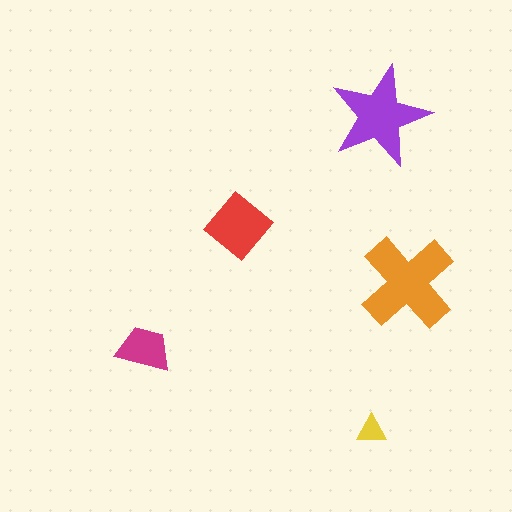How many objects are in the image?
There are 5 objects in the image.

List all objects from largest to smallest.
The orange cross, the purple star, the red diamond, the magenta trapezoid, the yellow triangle.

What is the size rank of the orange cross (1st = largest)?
1st.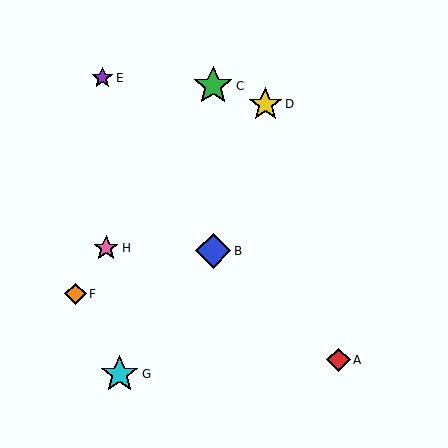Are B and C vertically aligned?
Yes, both are at x≈213.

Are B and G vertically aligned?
No, B is at x≈213 and G is at x≈120.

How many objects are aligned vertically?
2 objects (B, C) are aligned vertically.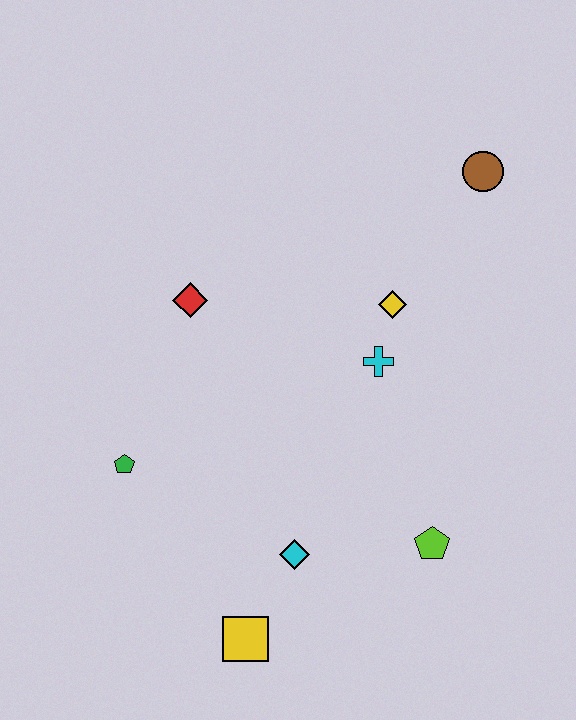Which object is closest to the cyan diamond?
The yellow square is closest to the cyan diamond.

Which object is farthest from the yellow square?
The brown circle is farthest from the yellow square.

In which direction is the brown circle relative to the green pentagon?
The brown circle is to the right of the green pentagon.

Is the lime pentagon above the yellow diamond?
No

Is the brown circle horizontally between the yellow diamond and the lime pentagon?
No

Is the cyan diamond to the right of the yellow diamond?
No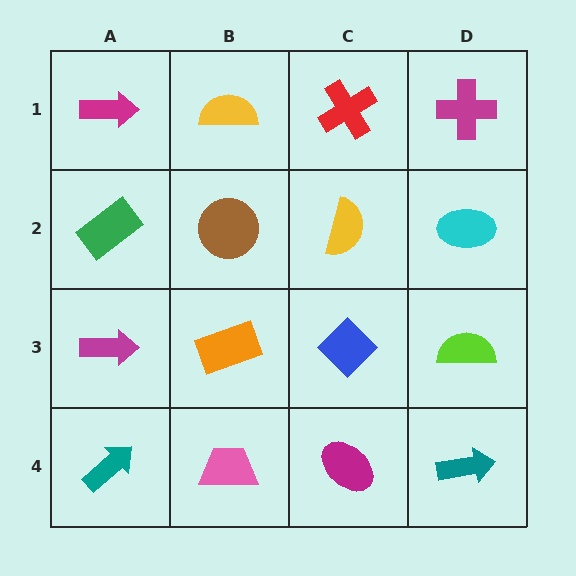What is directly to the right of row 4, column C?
A teal arrow.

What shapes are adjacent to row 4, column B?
An orange rectangle (row 3, column B), a teal arrow (row 4, column A), a magenta ellipse (row 4, column C).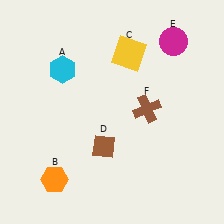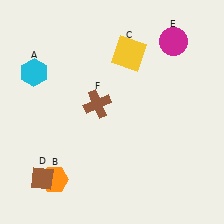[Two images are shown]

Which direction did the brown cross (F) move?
The brown cross (F) moved left.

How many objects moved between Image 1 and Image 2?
3 objects moved between the two images.